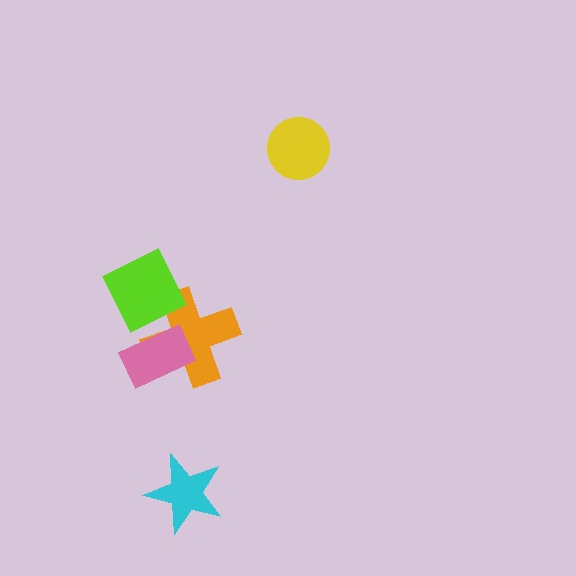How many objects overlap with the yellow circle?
0 objects overlap with the yellow circle.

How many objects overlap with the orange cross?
2 objects overlap with the orange cross.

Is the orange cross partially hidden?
Yes, it is partially covered by another shape.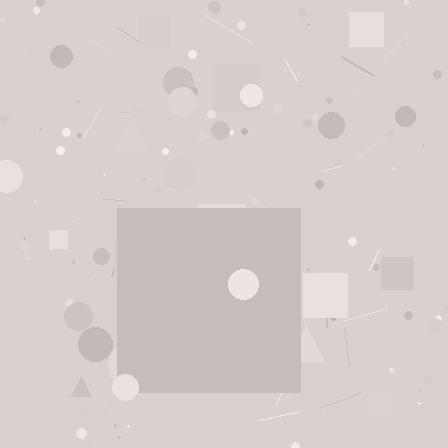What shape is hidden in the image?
A square is hidden in the image.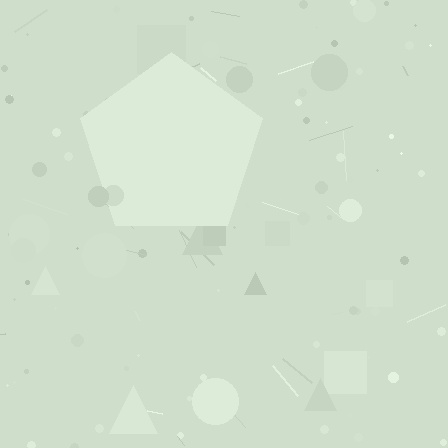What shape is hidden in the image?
A pentagon is hidden in the image.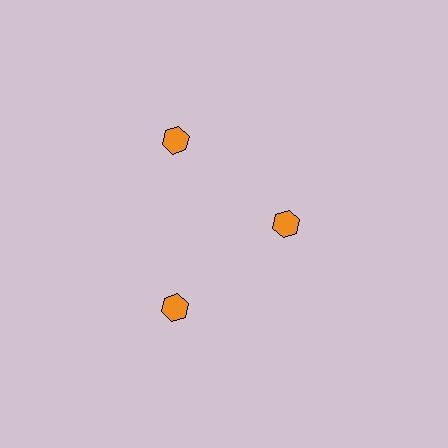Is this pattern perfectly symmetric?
No. The 3 orange hexagons are arranged in a ring, but one element near the 3 o'clock position is pulled inward toward the center, breaking the 3-fold rotational symmetry.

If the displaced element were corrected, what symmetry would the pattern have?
It would have 3-fold rotational symmetry — the pattern would map onto itself every 120 degrees.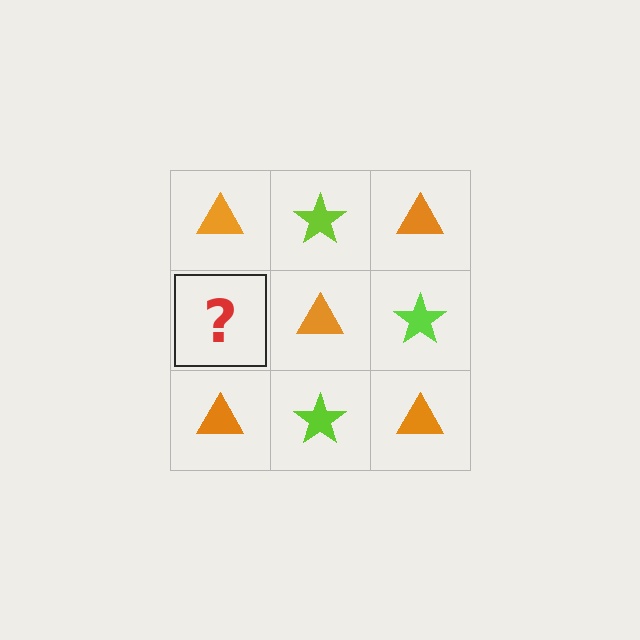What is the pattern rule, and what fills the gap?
The rule is that it alternates orange triangle and lime star in a checkerboard pattern. The gap should be filled with a lime star.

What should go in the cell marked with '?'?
The missing cell should contain a lime star.